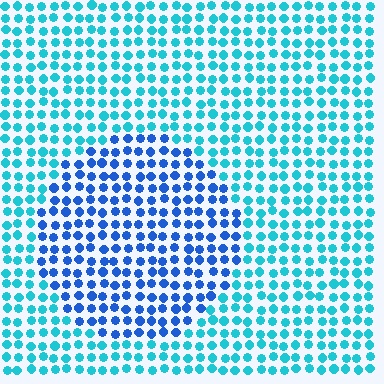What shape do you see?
I see a circle.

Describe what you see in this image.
The image is filled with small cyan elements in a uniform arrangement. A circle-shaped region is visible where the elements are tinted to a slightly different hue, forming a subtle color boundary.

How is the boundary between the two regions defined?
The boundary is defined purely by a slight shift in hue (about 36 degrees). Spacing, size, and orientation are identical on both sides.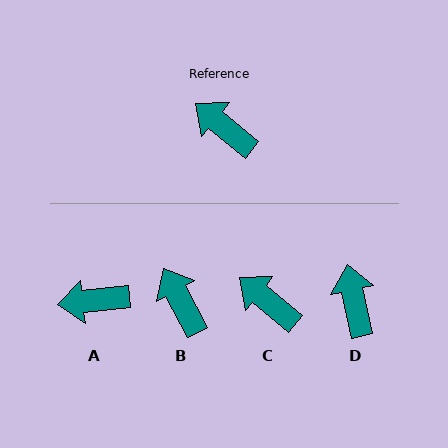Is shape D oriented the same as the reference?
No, it is off by about 39 degrees.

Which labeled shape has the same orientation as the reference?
C.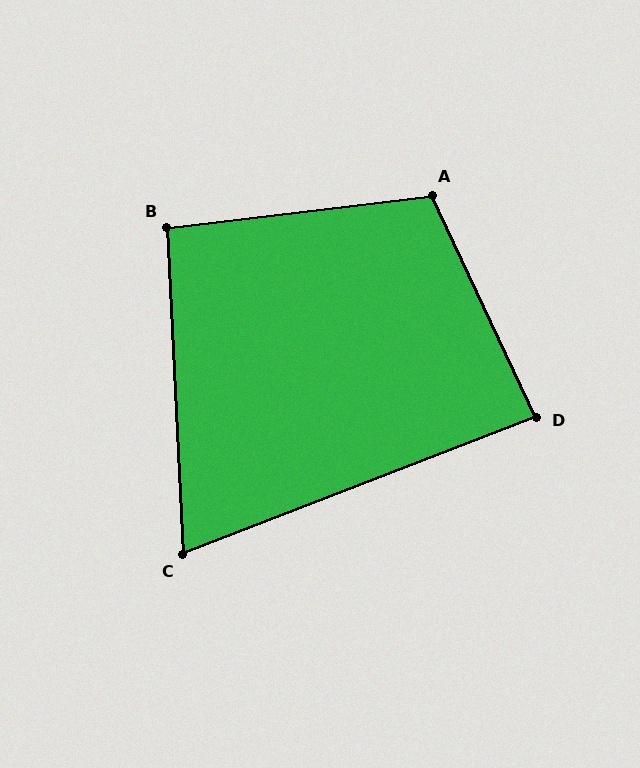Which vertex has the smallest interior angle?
C, at approximately 72 degrees.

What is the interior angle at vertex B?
Approximately 94 degrees (approximately right).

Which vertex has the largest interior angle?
A, at approximately 108 degrees.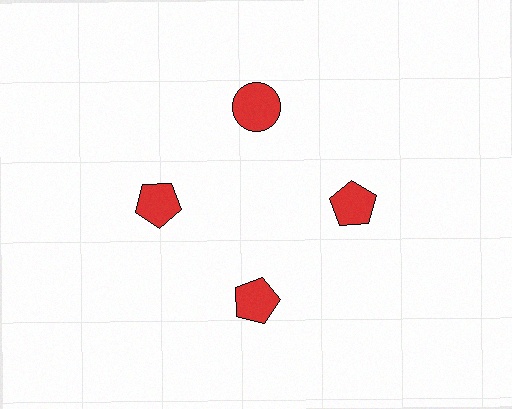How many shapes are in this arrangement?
There are 4 shapes arranged in a ring pattern.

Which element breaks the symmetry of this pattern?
The red circle at roughly the 12 o'clock position breaks the symmetry. All other shapes are red pentagons.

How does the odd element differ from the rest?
It has a different shape: circle instead of pentagon.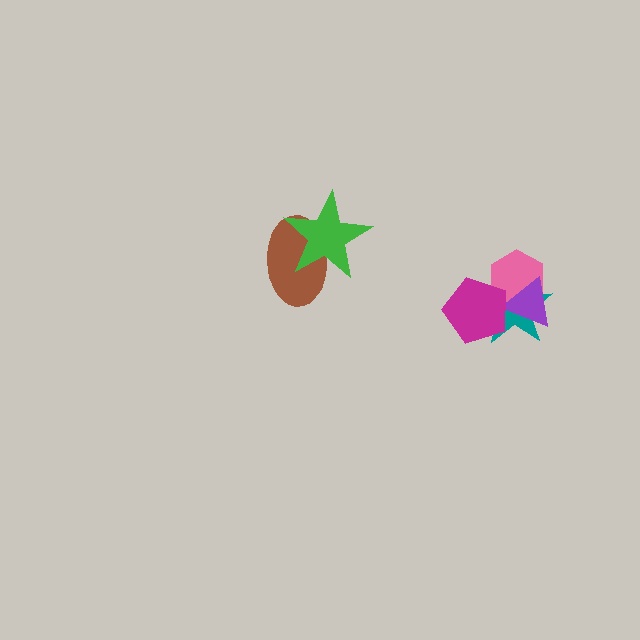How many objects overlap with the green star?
1 object overlaps with the green star.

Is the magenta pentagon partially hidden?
No, no other shape covers it.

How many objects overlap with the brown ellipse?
1 object overlaps with the brown ellipse.